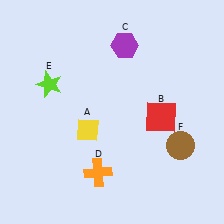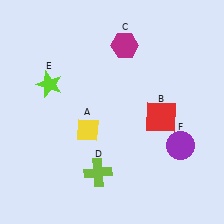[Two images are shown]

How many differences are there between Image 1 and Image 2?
There are 3 differences between the two images.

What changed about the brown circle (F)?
In Image 1, F is brown. In Image 2, it changed to purple.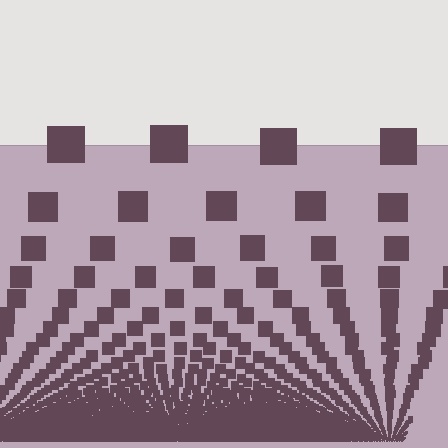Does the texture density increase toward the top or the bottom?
Density increases toward the bottom.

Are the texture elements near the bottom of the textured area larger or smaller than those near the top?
Smaller. The gradient is inverted — elements near the bottom are smaller and denser.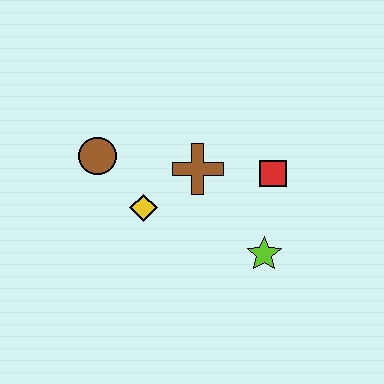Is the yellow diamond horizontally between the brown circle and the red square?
Yes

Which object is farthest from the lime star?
The brown circle is farthest from the lime star.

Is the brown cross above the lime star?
Yes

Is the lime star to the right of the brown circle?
Yes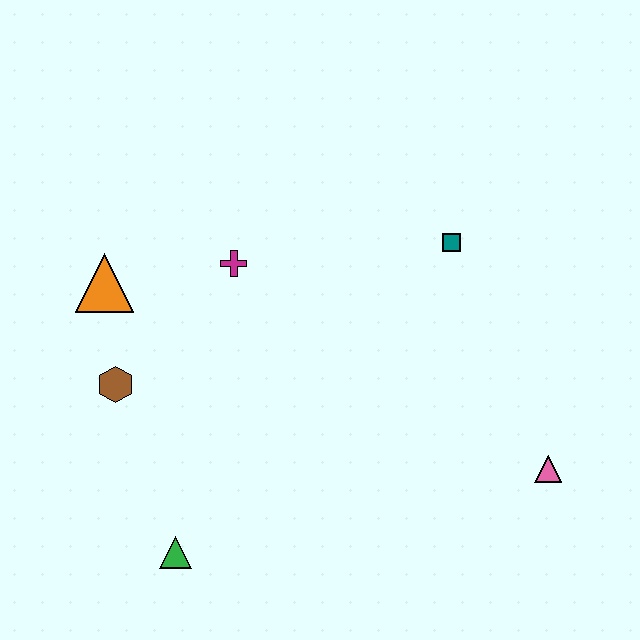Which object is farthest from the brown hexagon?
The pink triangle is farthest from the brown hexagon.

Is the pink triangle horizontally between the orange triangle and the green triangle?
No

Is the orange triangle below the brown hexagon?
No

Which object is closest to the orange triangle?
The brown hexagon is closest to the orange triangle.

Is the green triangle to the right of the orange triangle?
Yes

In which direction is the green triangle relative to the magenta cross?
The green triangle is below the magenta cross.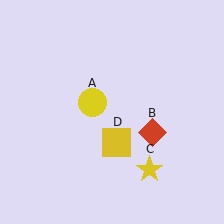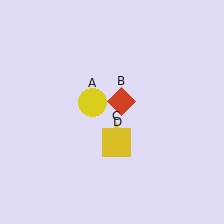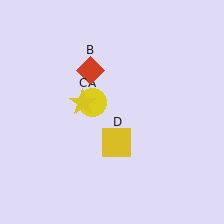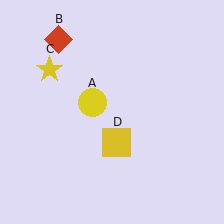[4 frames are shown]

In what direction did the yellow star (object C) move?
The yellow star (object C) moved up and to the left.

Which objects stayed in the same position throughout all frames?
Yellow circle (object A) and yellow square (object D) remained stationary.